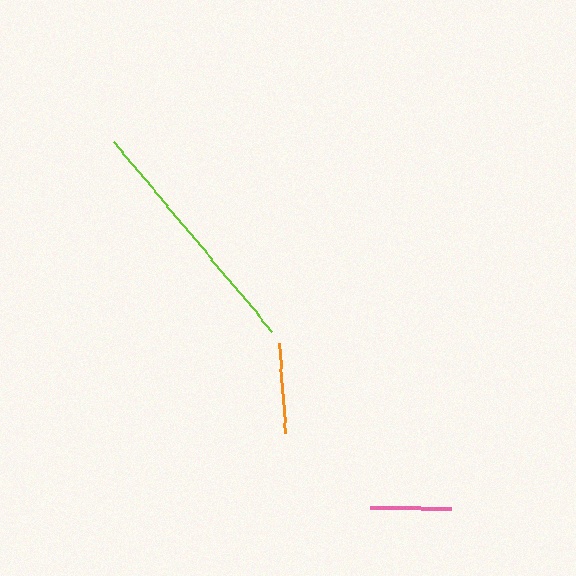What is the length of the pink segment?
The pink segment is approximately 81 pixels long.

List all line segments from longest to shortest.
From longest to shortest: lime, orange, pink.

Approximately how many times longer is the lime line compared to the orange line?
The lime line is approximately 2.7 times the length of the orange line.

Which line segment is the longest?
The lime line is the longest at approximately 248 pixels.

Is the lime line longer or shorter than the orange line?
The lime line is longer than the orange line.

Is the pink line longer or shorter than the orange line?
The orange line is longer than the pink line.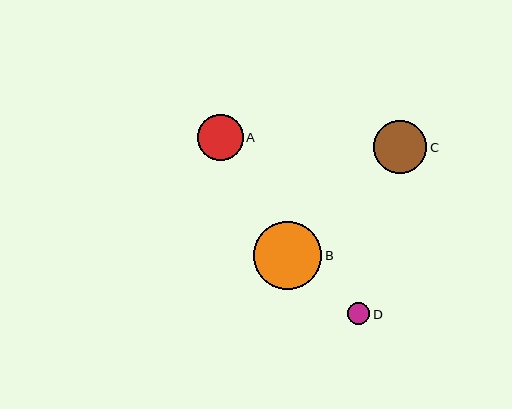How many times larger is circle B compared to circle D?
Circle B is approximately 3.1 times the size of circle D.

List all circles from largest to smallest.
From largest to smallest: B, C, A, D.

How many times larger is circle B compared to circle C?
Circle B is approximately 1.3 times the size of circle C.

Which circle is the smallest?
Circle D is the smallest with a size of approximately 22 pixels.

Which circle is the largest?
Circle B is the largest with a size of approximately 68 pixels.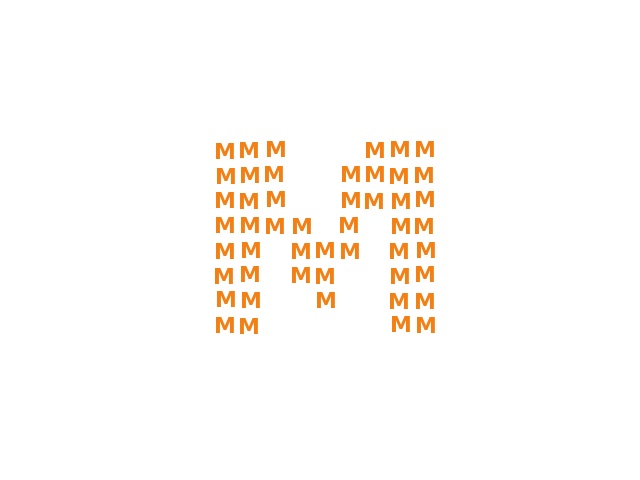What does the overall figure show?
The overall figure shows the letter M.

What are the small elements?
The small elements are letter M's.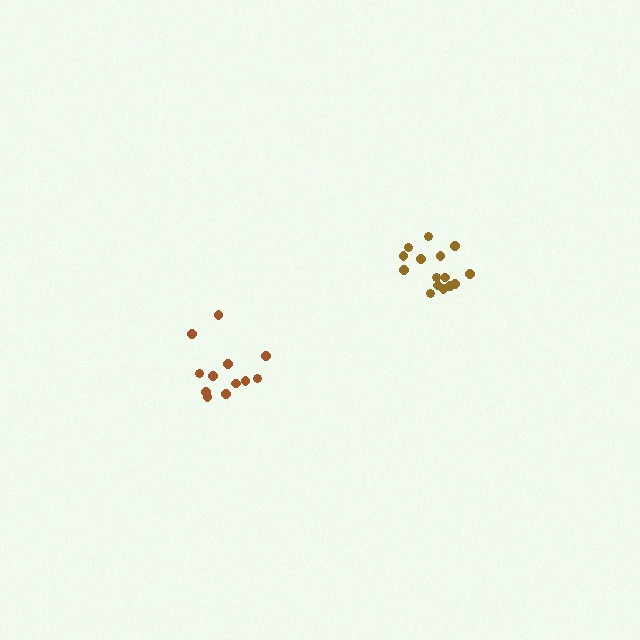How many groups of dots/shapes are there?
There are 2 groups.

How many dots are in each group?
Group 1: 15 dots, Group 2: 12 dots (27 total).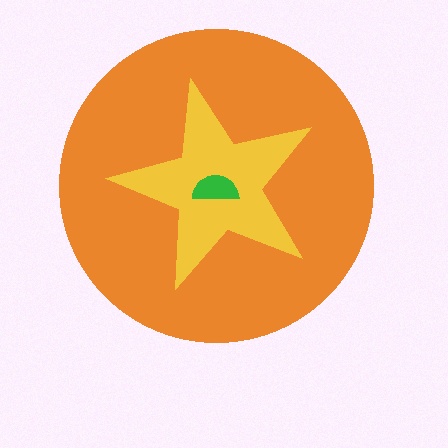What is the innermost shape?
The green semicircle.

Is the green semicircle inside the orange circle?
Yes.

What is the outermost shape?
The orange circle.